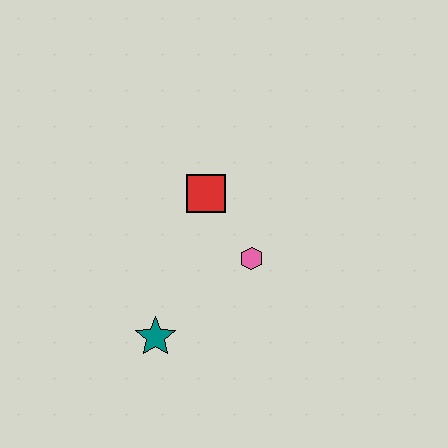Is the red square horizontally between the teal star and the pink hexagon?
Yes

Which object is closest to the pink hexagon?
The red square is closest to the pink hexagon.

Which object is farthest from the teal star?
The red square is farthest from the teal star.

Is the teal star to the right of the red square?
No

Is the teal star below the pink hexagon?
Yes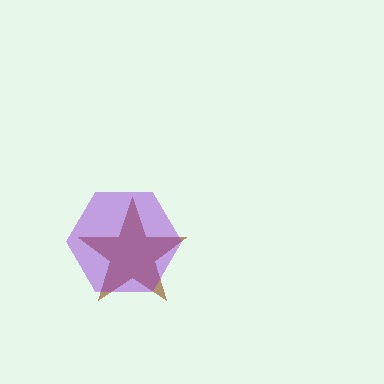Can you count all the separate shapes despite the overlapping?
Yes, there are 2 separate shapes.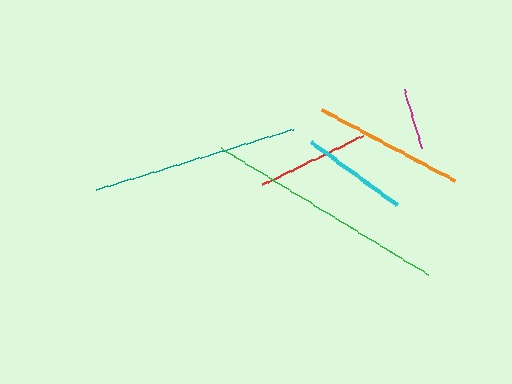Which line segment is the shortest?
The magenta line is the shortest at approximately 61 pixels.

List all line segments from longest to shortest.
From longest to shortest: green, teal, orange, red, cyan, magenta.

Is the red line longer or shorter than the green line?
The green line is longer than the red line.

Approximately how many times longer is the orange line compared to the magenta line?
The orange line is approximately 2.5 times the length of the magenta line.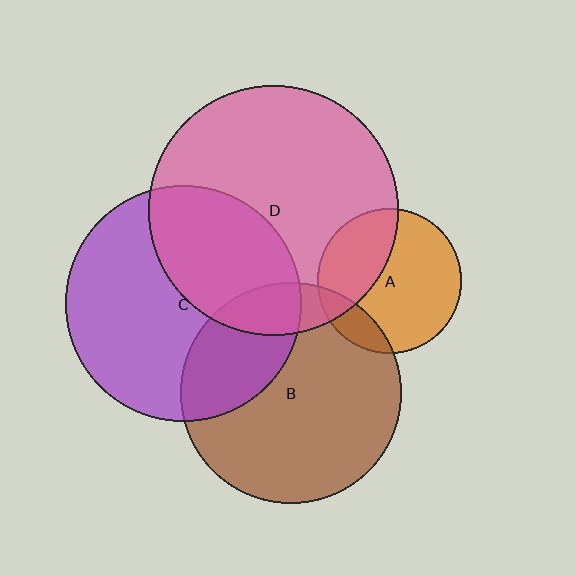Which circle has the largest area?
Circle D (pink).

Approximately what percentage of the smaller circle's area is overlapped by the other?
Approximately 40%.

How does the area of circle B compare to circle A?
Approximately 2.3 times.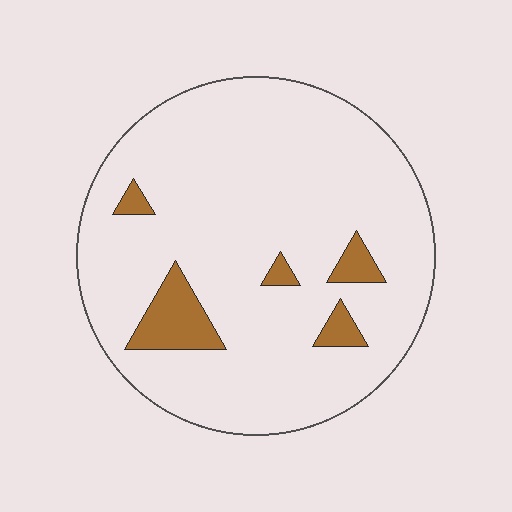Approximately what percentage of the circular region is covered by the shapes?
Approximately 10%.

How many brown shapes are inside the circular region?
5.